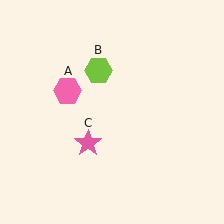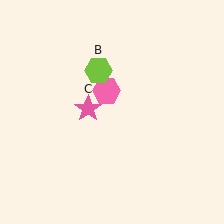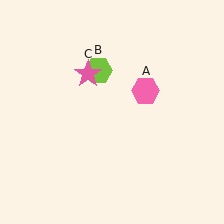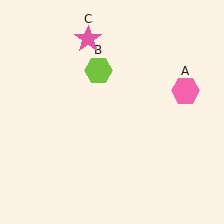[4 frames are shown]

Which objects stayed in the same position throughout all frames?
Lime hexagon (object B) remained stationary.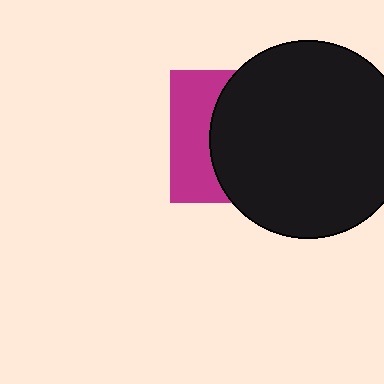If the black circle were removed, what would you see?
You would see the complete magenta square.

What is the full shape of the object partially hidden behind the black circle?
The partially hidden object is a magenta square.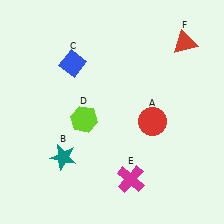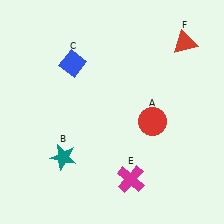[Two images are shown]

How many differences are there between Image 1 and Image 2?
There is 1 difference between the two images.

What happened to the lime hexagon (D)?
The lime hexagon (D) was removed in Image 2. It was in the bottom-left area of Image 1.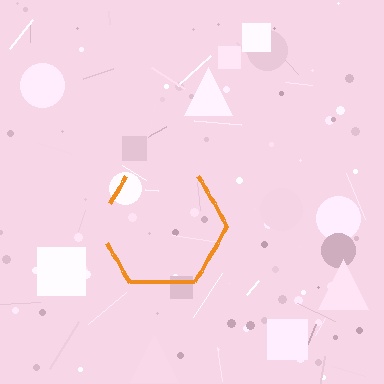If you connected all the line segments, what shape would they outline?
They would outline a hexagon.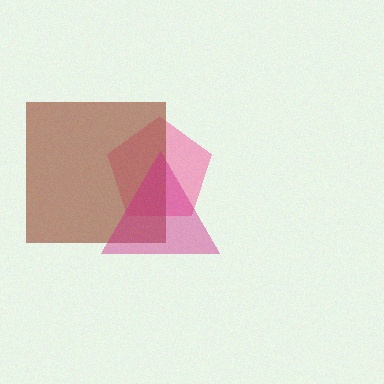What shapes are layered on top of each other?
The layered shapes are: a pink pentagon, a brown square, a magenta triangle.